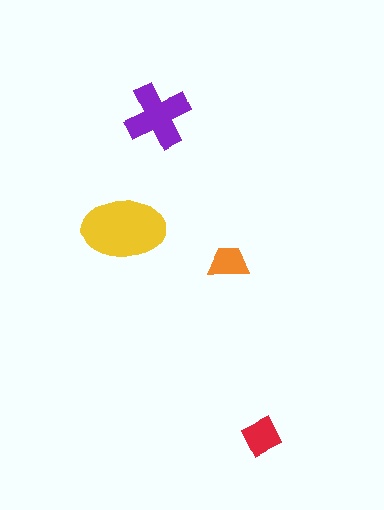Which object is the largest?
The yellow ellipse.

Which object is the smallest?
The orange trapezoid.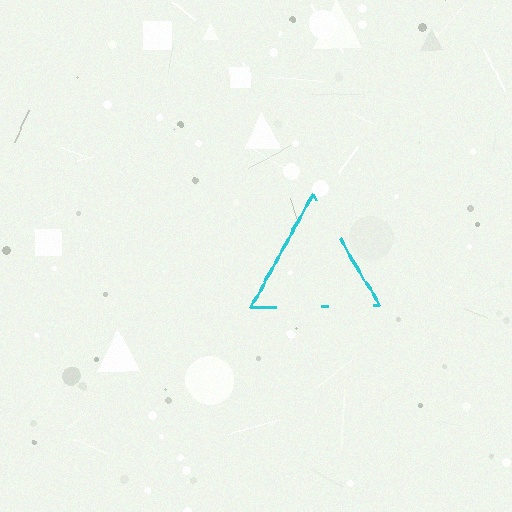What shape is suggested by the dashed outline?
The dashed outline suggests a triangle.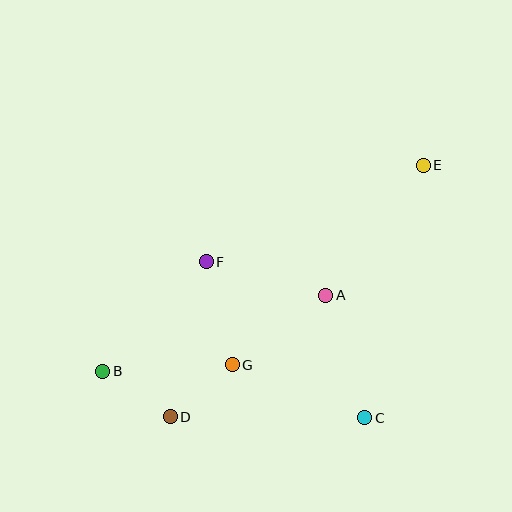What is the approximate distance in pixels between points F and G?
The distance between F and G is approximately 106 pixels.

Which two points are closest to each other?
Points D and G are closest to each other.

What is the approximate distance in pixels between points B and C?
The distance between B and C is approximately 266 pixels.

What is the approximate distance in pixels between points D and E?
The distance between D and E is approximately 357 pixels.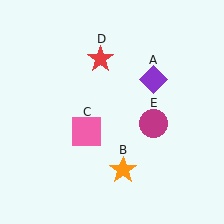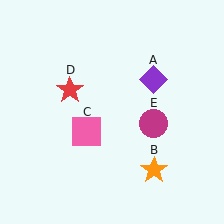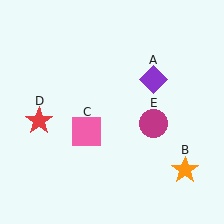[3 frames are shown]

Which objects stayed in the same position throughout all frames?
Purple diamond (object A) and pink square (object C) and magenta circle (object E) remained stationary.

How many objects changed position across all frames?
2 objects changed position: orange star (object B), red star (object D).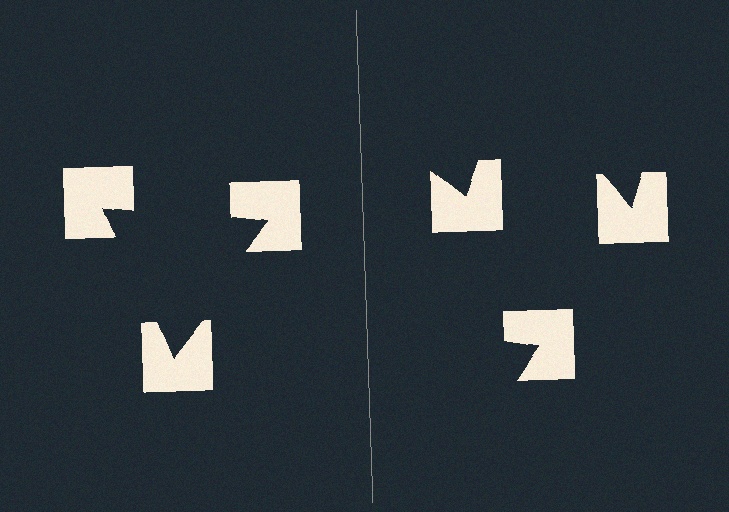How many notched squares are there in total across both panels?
6 — 3 on each side.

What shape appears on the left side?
An illusory triangle.